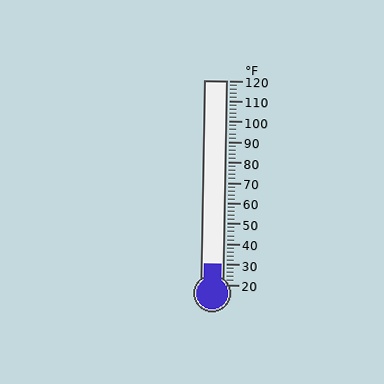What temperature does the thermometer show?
The thermometer shows approximately 30°F.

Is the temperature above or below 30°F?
The temperature is at 30°F.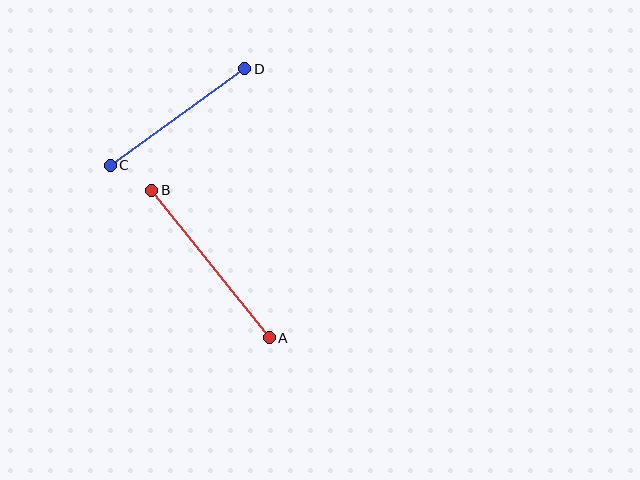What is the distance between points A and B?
The distance is approximately 188 pixels.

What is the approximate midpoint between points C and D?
The midpoint is at approximately (178, 117) pixels.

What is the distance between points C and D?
The distance is approximately 166 pixels.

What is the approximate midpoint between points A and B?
The midpoint is at approximately (211, 264) pixels.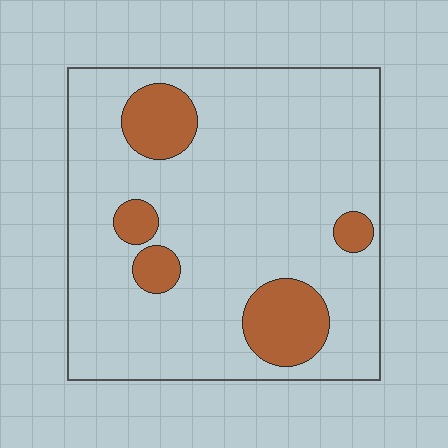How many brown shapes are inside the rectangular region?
5.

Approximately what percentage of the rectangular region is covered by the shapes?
Approximately 15%.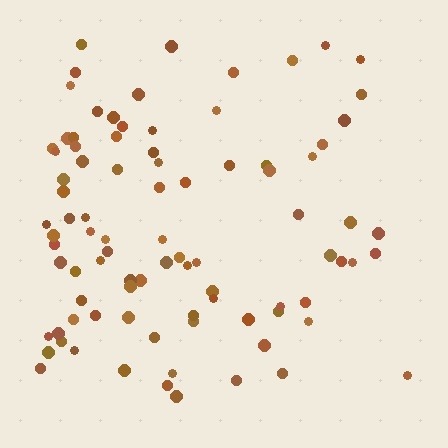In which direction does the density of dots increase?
From right to left, with the left side densest.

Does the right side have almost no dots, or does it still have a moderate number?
Still a moderate number, just noticeably fewer than the left.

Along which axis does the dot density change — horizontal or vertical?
Horizontal.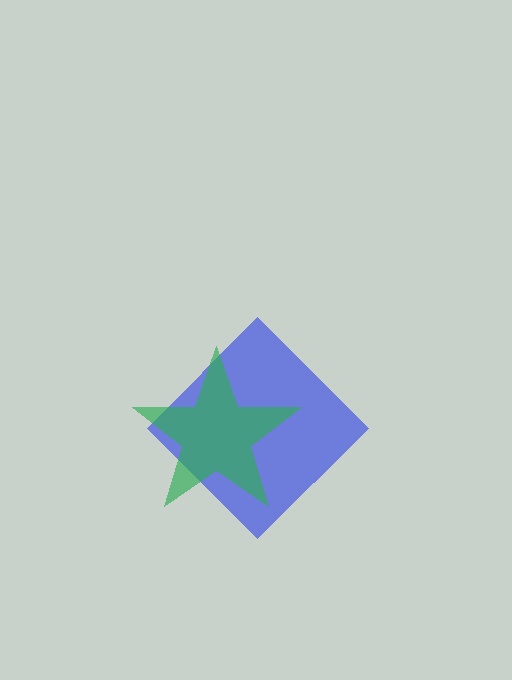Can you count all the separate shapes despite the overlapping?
Yes, there are 2 separate shapes.